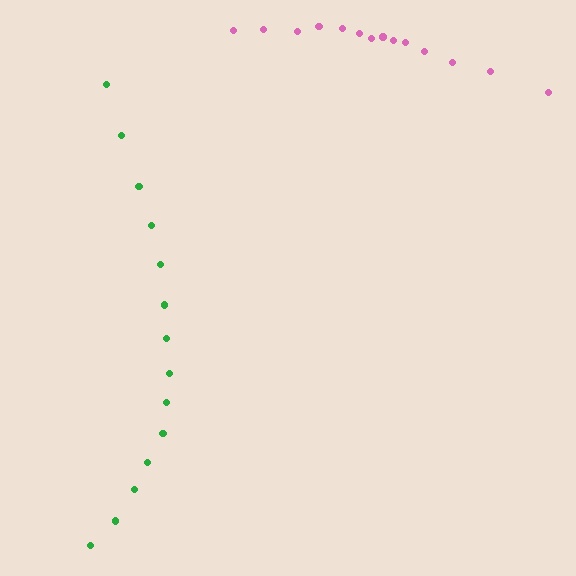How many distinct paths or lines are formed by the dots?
There are 2 distinct paths.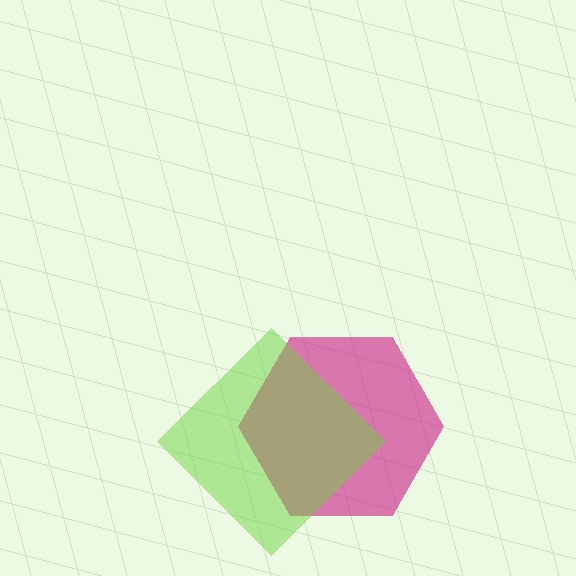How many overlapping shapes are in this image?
There are 2 overlapping shapes in the image.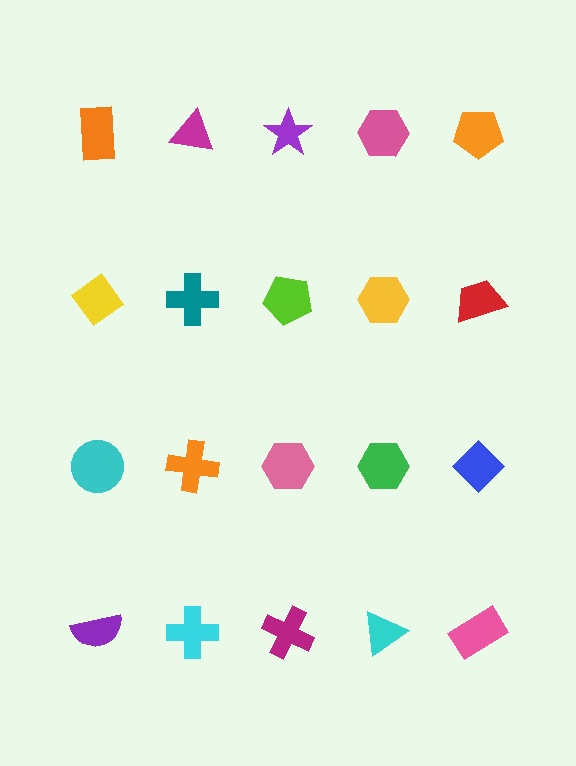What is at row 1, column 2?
A magenta triangle.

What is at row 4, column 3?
A magenta cross.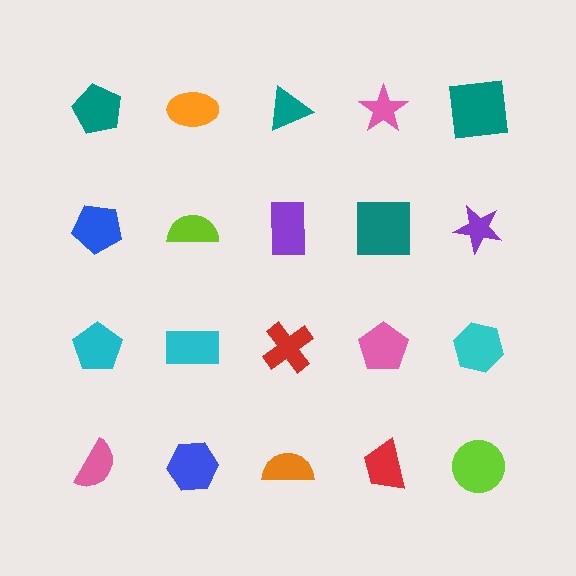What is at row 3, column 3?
A red cross.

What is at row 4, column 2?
A blue hexagon.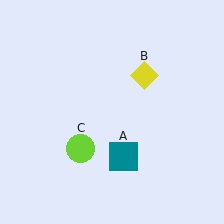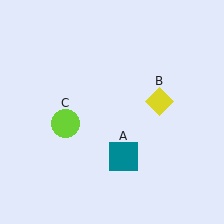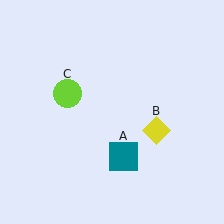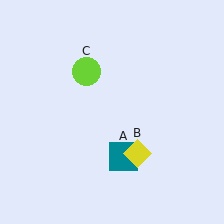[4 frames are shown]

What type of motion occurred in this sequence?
The yellow diamond (object B), lime circle (object C) rotated clockwise around the center of the scene.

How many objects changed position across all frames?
2 objects changed position: yellow diamond (object B), lime circle (object C).